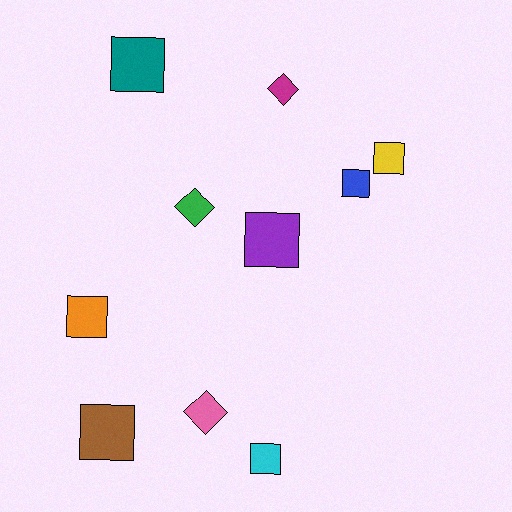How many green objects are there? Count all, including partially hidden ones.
There is 1 green object.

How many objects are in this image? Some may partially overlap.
There are 10 objects.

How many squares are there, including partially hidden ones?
There are 7 squares.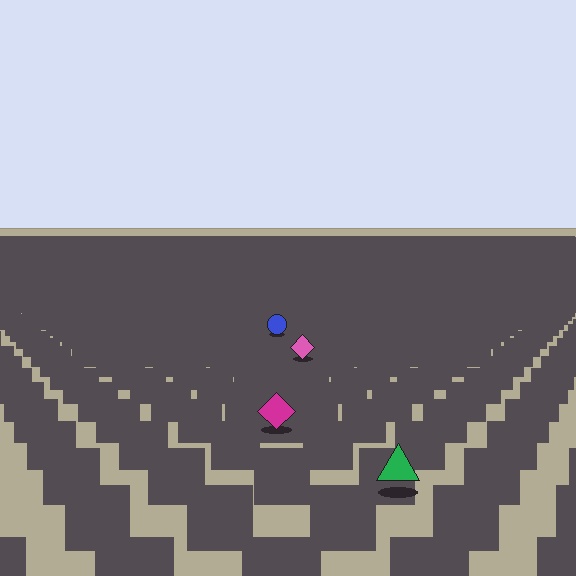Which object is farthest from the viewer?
The blue circle is farthest from the viewer. It appears smaller and the ground texture around it is denser.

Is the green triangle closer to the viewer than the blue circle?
Yes. The green triangle is closer — you can tell from the texture gradient: the ground texture is coarser near it.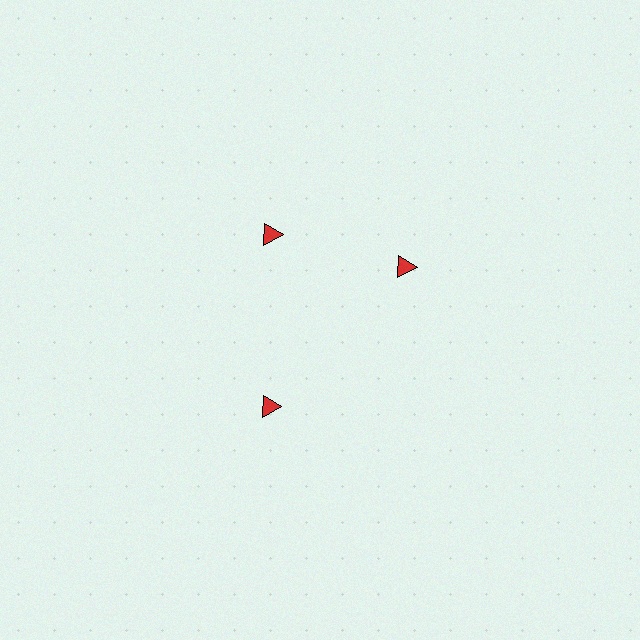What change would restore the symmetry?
The symmetry would be restored by rotating it back into even spacing with its neighbors so that all 3 triangles sit at equal angles and equal distance from the center.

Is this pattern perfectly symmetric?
No. The 3 red triangles are arranged in a ring, but one element near the 3 o'clock position is rotated out of alignment along the ring, breaking the 3-fold rotational symmetry.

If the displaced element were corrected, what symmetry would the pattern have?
It would have 3-fold rotational symmetry — the pattern would map onto itself every 120 degrees.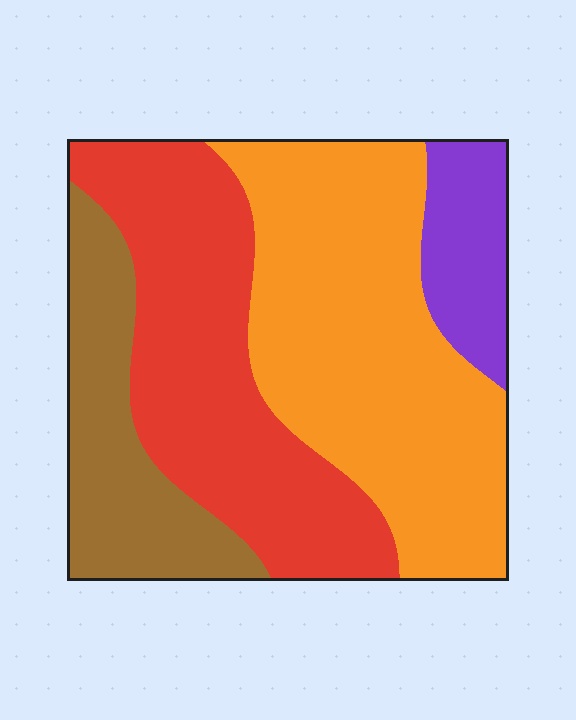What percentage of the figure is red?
Red covers roughly 30% of the figure.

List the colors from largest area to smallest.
From largest to smallest: orange, red, brown, purple.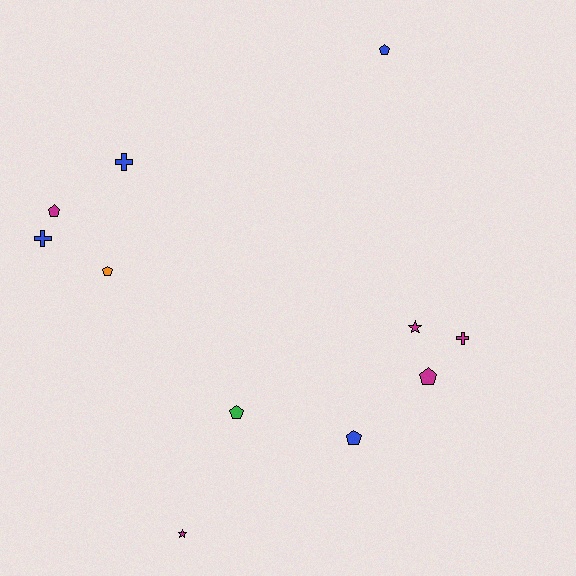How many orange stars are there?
There are no orange stars.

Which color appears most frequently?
Magenta, with 5 objects.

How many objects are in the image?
There are 11 objects.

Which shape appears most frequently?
Pentagon, with 6 objects.